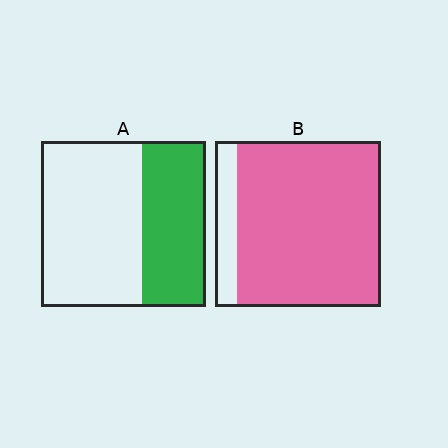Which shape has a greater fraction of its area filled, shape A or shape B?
Shape B.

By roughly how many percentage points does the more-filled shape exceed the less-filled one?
By roughly 50 percentage points (B over A).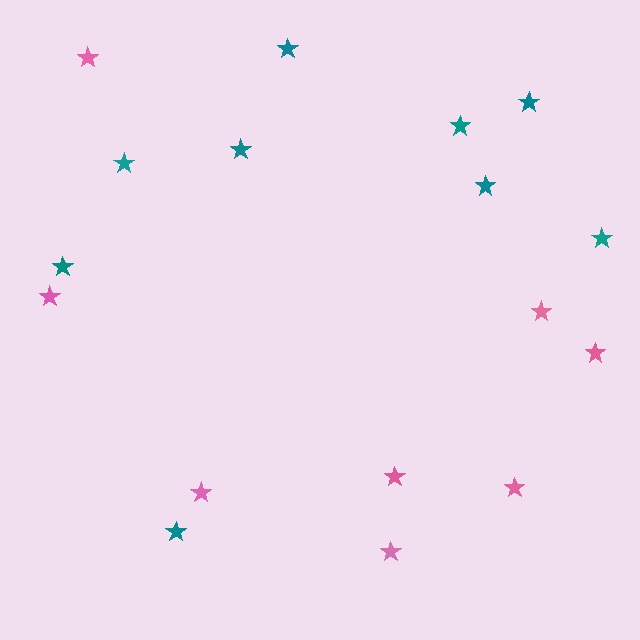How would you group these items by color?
There are 2 groups: one group of pink stars (8) and one group of teal stars (9).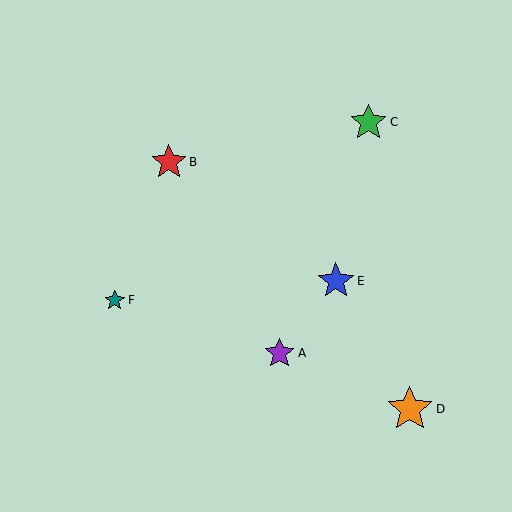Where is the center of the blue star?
The center of the blue star is at (336, 281).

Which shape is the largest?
The orange star (labeled D) is the largest.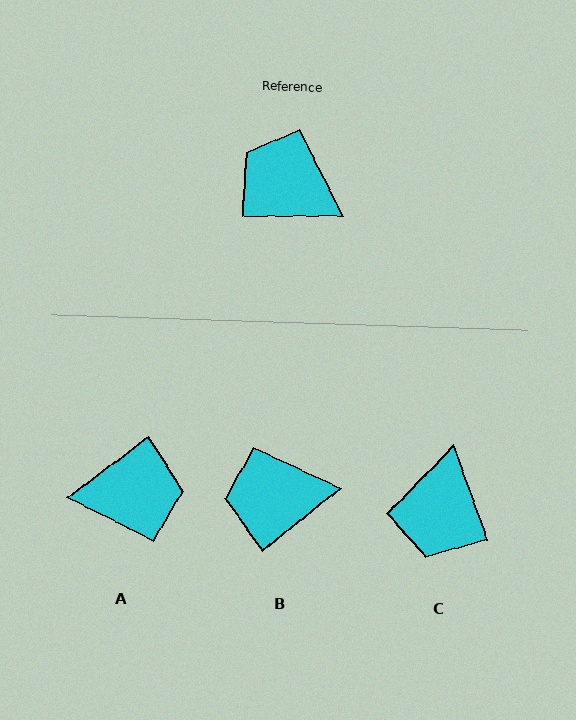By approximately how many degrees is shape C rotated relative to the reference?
Approximately 109 degrees counter-clockwise.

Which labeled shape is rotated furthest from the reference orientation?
A, about 144 degrees away.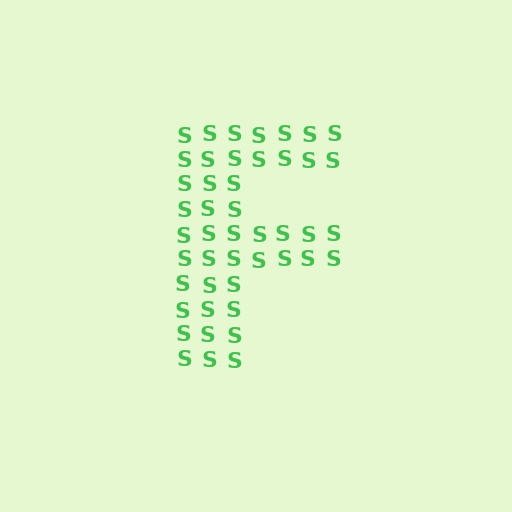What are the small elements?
The small elements are letter S's.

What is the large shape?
The large shape is the letter F.